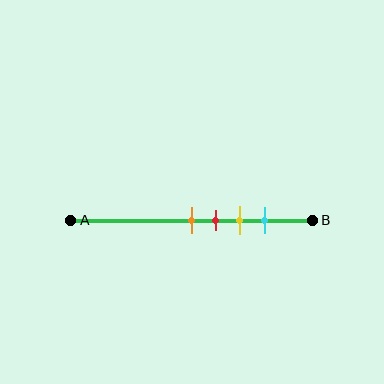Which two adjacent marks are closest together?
The orange and red marks are the closest adjacent pair.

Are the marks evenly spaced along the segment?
Yes, the marks are approximately evenly spaced.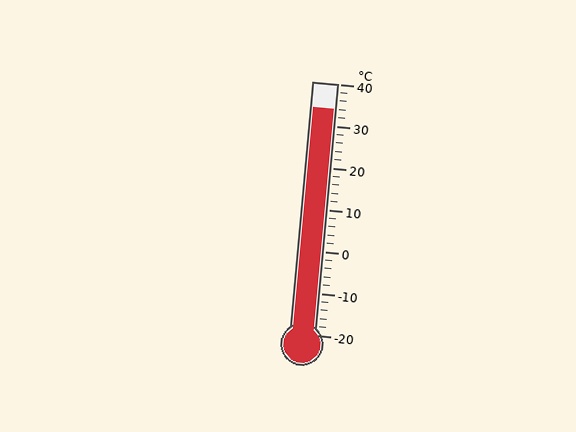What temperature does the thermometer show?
The thermometer shows approximately 34°C.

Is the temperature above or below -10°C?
The temperature is above -10°C.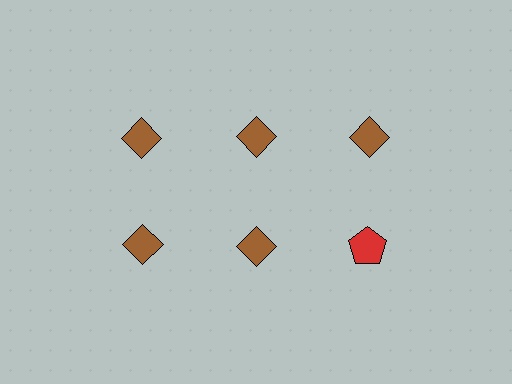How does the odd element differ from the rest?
It differs in both color (red instead of brown) and shape (pentagon instead of diamond).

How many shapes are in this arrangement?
There are 6 shapes arranged in a grid pattern.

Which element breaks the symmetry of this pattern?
The red pentagon in the second row, center column breaks the symmetry. All other shapes are brown diamonds.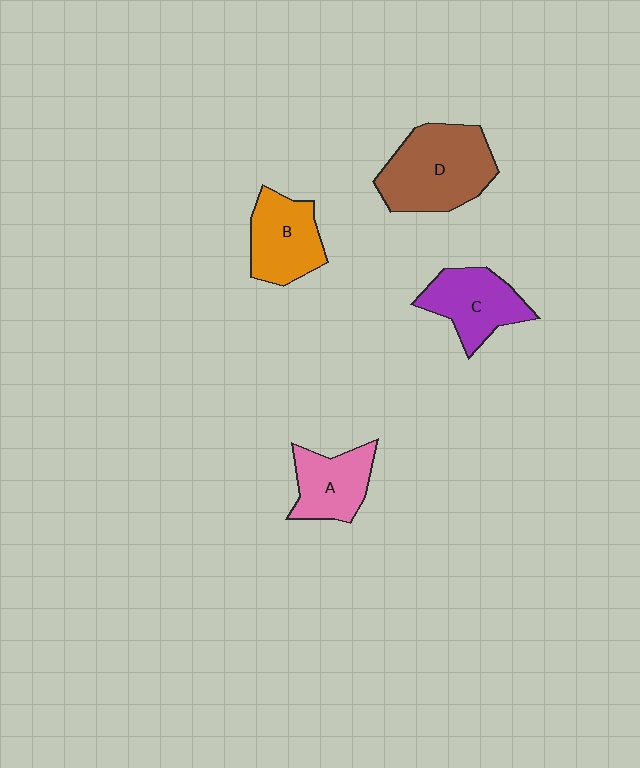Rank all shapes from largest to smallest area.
From largest to smallest: D (brown), C (purple), B (orange), A (pink).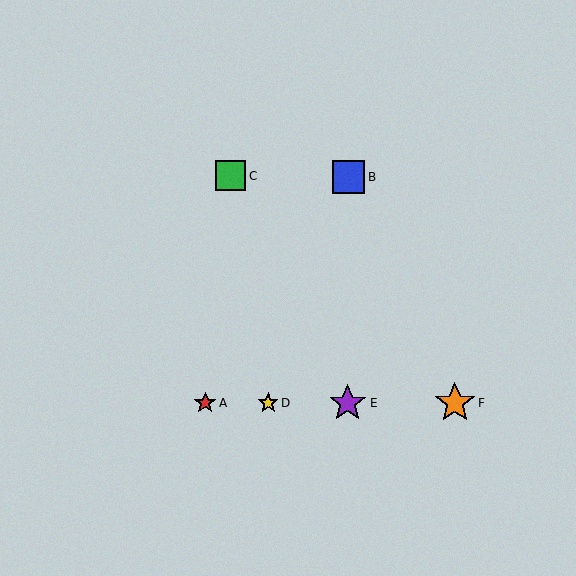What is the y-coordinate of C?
Object C is at y≈176.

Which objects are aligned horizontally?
Objects A, D, E, F are aligned horizontally.